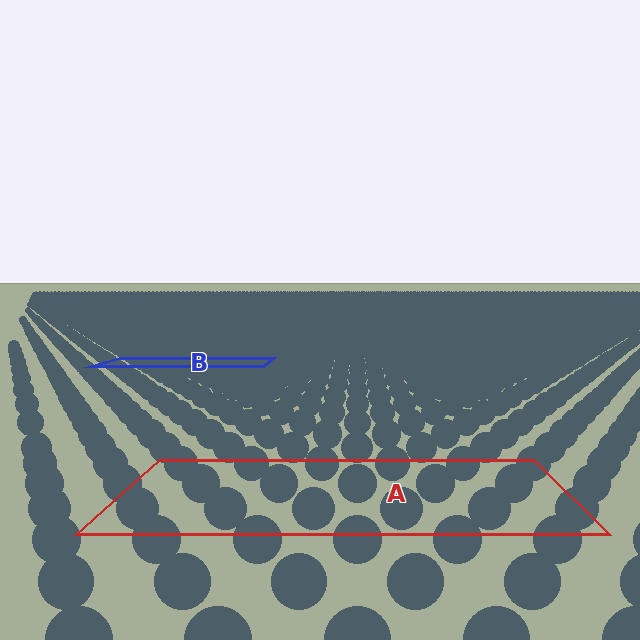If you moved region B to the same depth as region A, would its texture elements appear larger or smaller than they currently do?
They would appear larger. At a closer depth, the same texture elements are projected at a bigger on-screen size.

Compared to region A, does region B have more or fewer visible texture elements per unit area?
Region B has more texture elements per unit area — they are packed more densely because it is farther away.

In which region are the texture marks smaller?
The texture marks are smaller in region B, because it is farther away.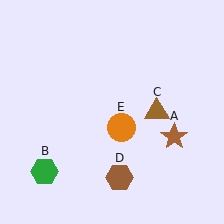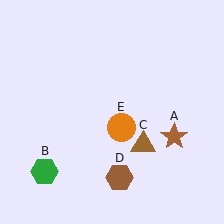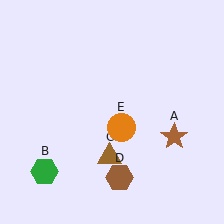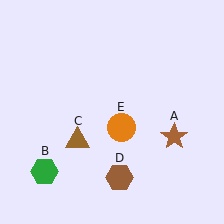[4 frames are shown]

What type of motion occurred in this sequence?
The brown triangle (object C) rotated clockwise around the center of the scene.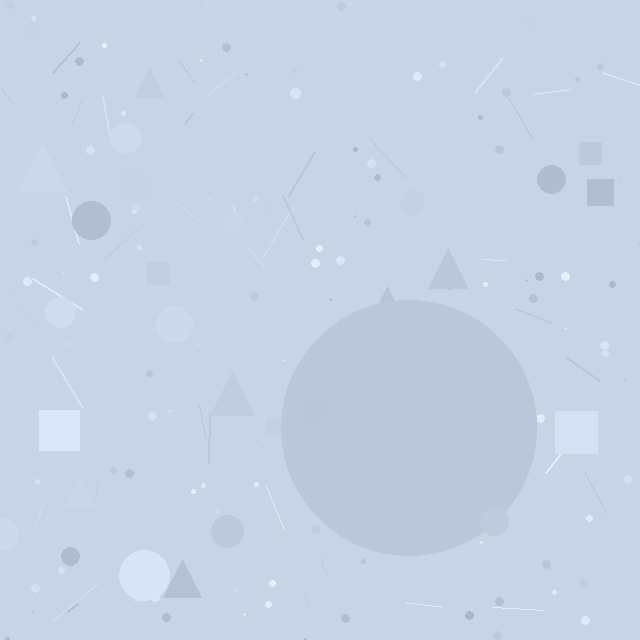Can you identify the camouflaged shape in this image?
The camouflaged shape is a circle.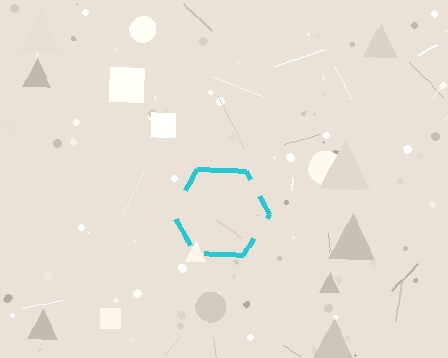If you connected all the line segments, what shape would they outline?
They would outline a hexagon.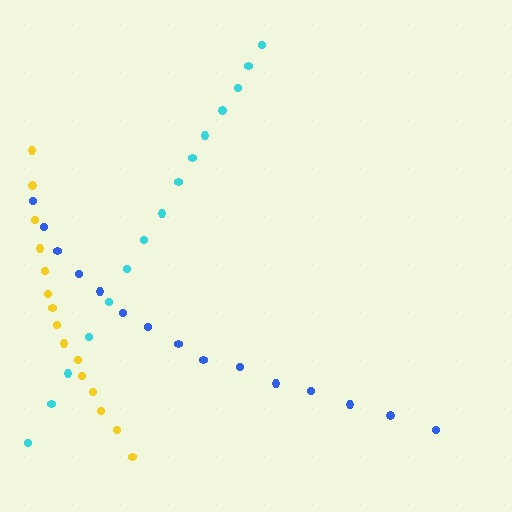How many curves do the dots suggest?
There are 3 distinct paths.